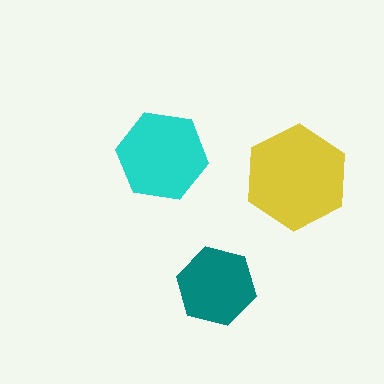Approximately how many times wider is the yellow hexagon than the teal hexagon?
About 1.5 times wider.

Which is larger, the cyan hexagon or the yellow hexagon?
The yellow one.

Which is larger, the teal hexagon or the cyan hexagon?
The cyan one.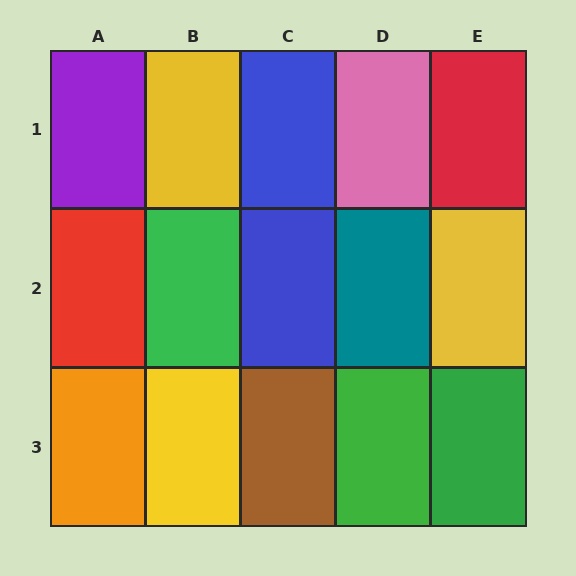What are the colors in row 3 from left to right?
Orange, yellow, brown, green, green.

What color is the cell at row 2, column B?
Green.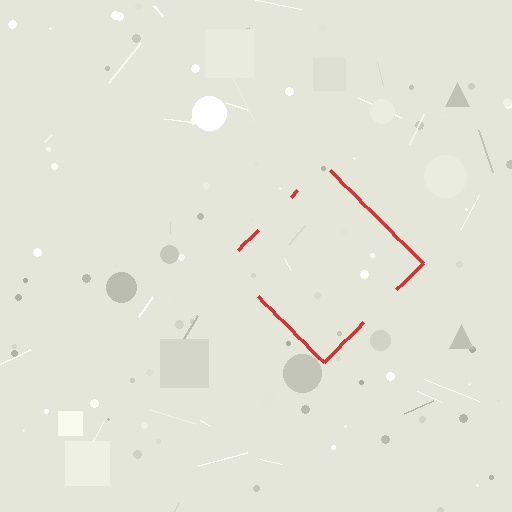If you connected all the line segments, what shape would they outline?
They would outline a diamond.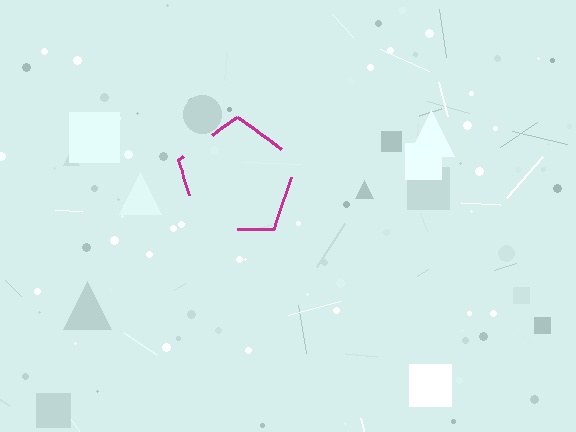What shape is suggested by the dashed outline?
The dashed outline suggests a pentagon.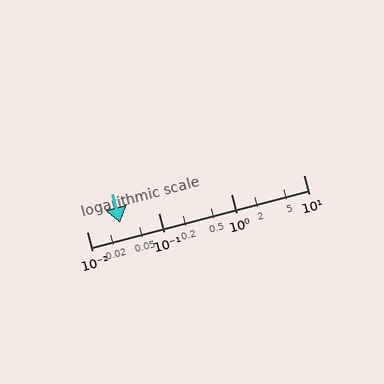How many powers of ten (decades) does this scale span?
The scale spans 3 decades, from 0.01 to 10.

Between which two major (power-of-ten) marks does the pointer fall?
The pointer is between 0.01 and 0.1.